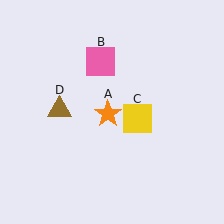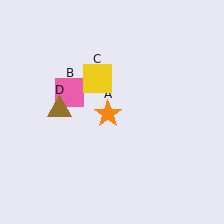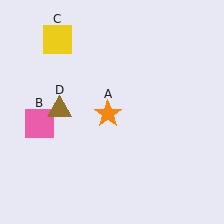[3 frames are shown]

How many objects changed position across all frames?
2 objects changed position: pink square (object B), yellow square (object C).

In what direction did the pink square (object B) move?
The pink square (object B) moved down and to the left.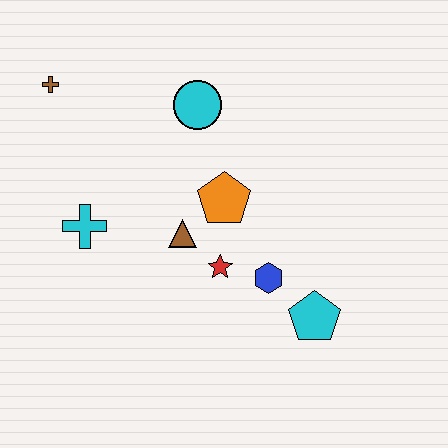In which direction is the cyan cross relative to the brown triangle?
The cyan cross is to the left of the brown triangle.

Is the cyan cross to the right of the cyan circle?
No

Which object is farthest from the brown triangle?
The brown cross is farthest from the brown triangle.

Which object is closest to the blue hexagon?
The red star is closest to the blue hexagon.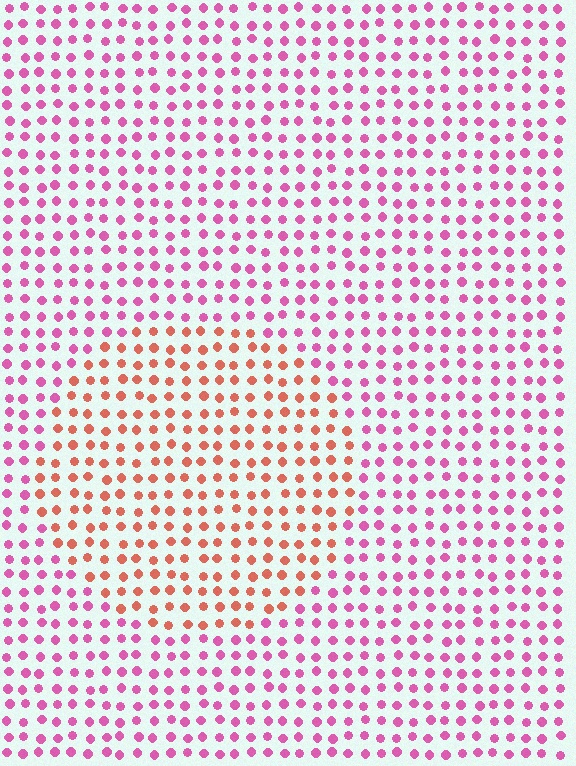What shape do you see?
I see a circle.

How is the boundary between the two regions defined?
The boundary is defined purely by a slight shift in hue (about 46 degrees). Spacing, size, and orientation are identical on both sides.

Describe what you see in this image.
The image is filled with small pink elements in a uniform arrangement. A circle-shaped region is visible where the elements are tinted to a slightly different hue, forming a subtle color boundary.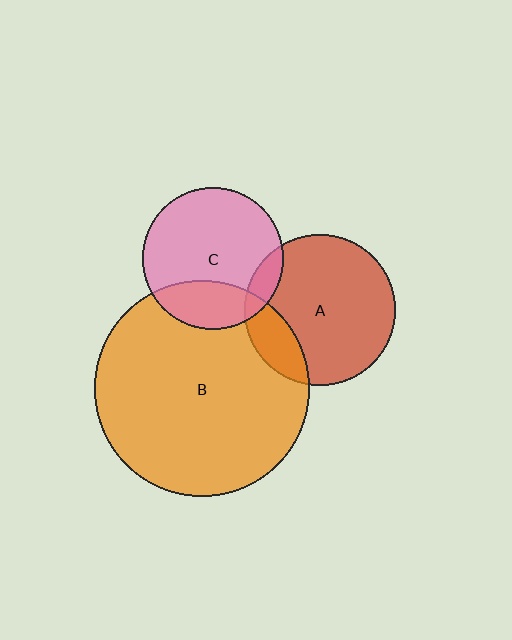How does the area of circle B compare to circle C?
Approximately 2.3 times.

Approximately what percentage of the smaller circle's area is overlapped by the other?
Approximately 20%.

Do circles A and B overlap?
Yes.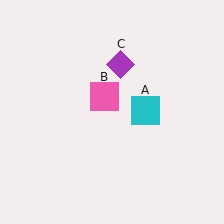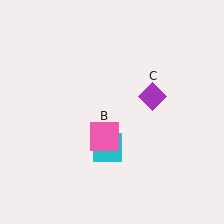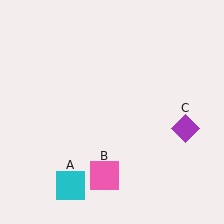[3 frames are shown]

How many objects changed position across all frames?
3 objects changed position: cyan square (object A), pink square (object B), purple diamond (object C).